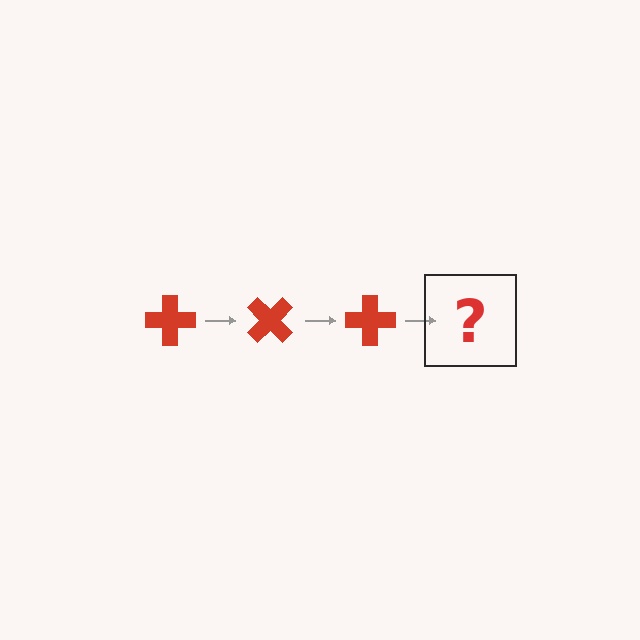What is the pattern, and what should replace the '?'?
The pattern is that the cross rotates 45 degrees each step. The '?' should be a red cross rotated 135 degrees.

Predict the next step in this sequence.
The next step is a red cross rotated 135 degrees.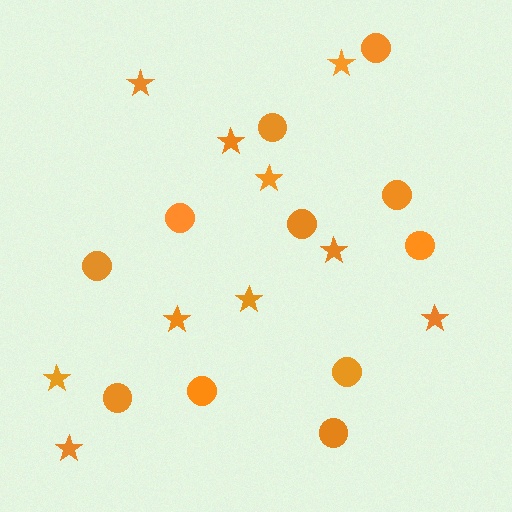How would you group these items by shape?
There are 2 groups: one group of circles (11) and one group of stars (10).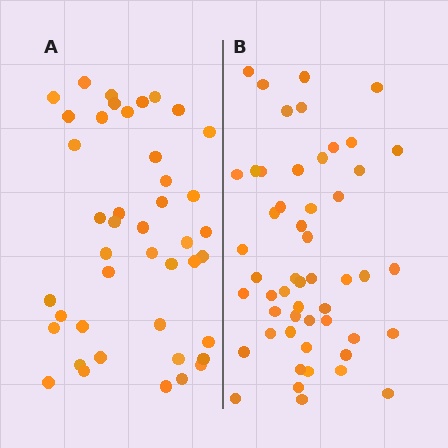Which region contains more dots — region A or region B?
Region B (the right region) has more dots.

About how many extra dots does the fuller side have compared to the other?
Region B has roughly 8 or so more dots than region A.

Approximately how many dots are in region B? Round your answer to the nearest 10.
About 50 dots. (The exact count is 52, which rounds to 50.)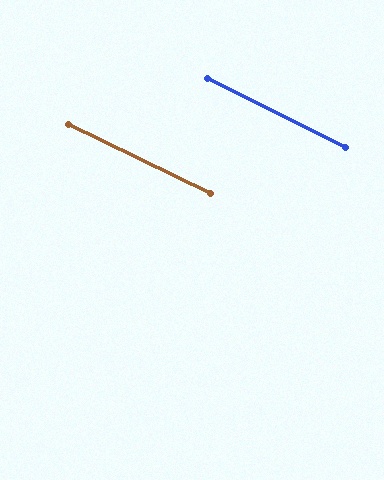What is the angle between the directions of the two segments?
Approximately 1 degree.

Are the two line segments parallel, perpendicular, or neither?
Parallel — their directions differ by only 0.7°.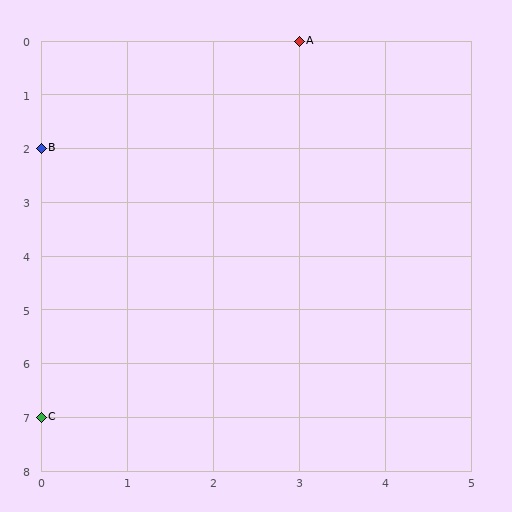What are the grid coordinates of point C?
Point C is at grid coordinates (0, 7).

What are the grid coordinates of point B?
Point B is at grid coordinates (0, 2).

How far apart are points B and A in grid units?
Points B and A are 3 columns and 2 rows apart (about 3.6 grid units diagonally).